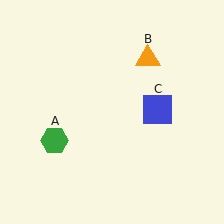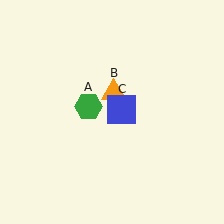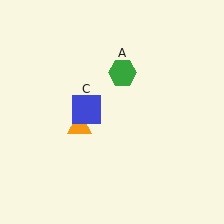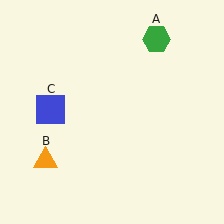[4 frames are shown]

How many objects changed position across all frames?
3 objects changed position: green hexagon (object A), orange triangle (object B), blue square (object C).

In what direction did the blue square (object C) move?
The blue square (object C) moved left.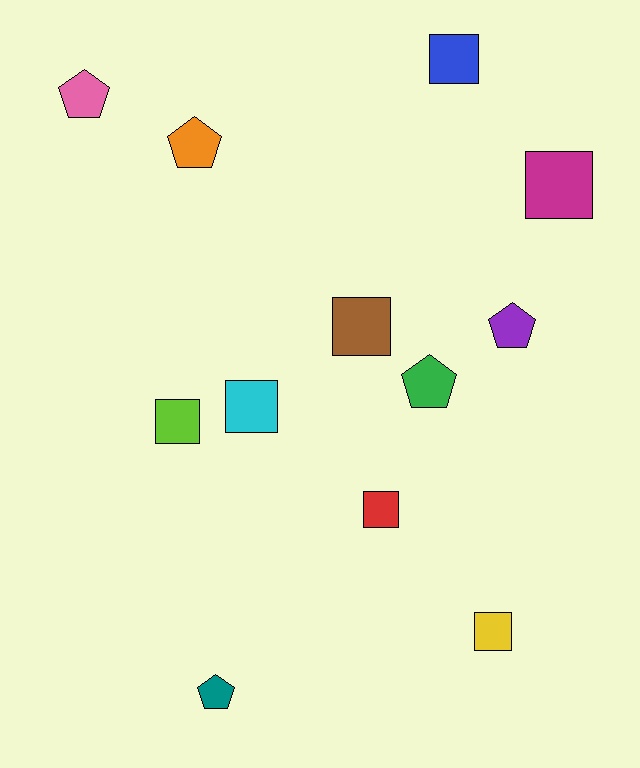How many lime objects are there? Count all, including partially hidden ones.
There is 1 lime object.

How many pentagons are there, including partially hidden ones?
There are 5 pentagons.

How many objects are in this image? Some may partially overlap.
There are 12 objects.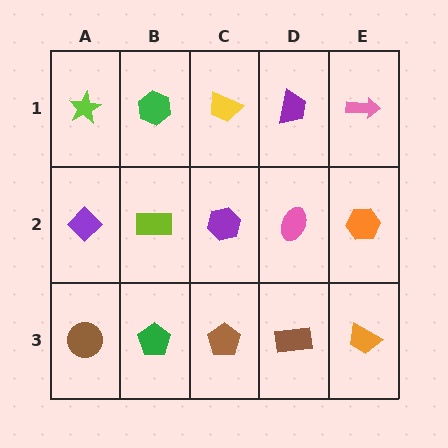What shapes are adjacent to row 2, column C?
A yellow trapezoid (row 1, column C), a brown pentagon (row 3, column C), a lime rectangle (row 2, column B), a pink ellipse (row 2, column D).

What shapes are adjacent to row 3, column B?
A lime rectangle (row 2, column B), a brown circle (row 3, column A), a brown pentagon (row 3, column C).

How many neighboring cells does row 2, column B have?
4.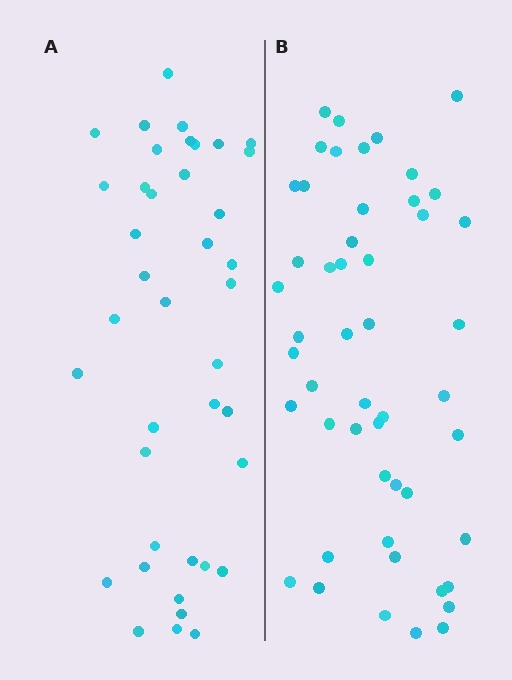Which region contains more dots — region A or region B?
Region B (the right region) has more dots.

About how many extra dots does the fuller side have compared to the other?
Region B has roughly 10 or so more dots than region A.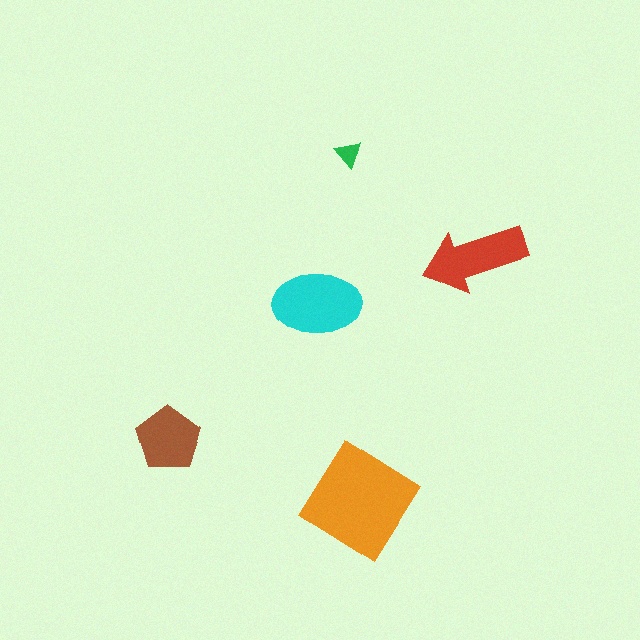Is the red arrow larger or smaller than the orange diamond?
Smaller.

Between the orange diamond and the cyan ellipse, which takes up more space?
The orange diamond.